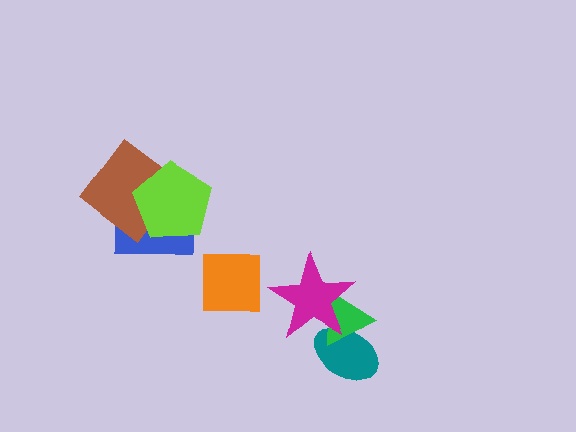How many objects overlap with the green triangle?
2 objects overlap with the green triangle.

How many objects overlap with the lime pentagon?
2 objects overlap with the lime pentagon.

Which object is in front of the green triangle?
The magenta star is in front of the green triangle.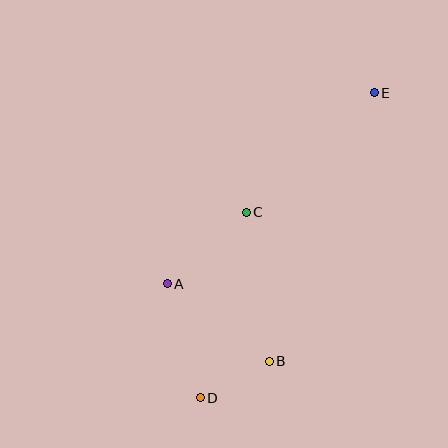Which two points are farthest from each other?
Points D and E are farthest from each other.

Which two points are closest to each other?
Points B and D are closest to each other.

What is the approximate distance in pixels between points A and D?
The distance between A and D is approximately 119 pixels.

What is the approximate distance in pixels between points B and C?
The distance between B and C is approximately 151 pixels.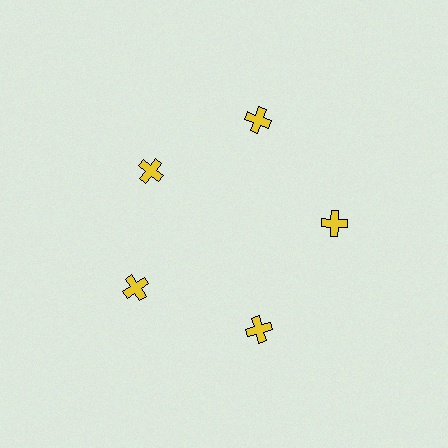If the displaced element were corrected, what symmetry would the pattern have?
It would have 5-fold rotational symmetry — the pattern would map onto itself every 72 degrees.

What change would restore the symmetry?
The symmetry would be restored by moving it outward, back onto the ring so that all 5 crosses sit at equal angles and equal distance from the center.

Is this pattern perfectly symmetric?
No. The 5 yellow crosses are arranged in a ring, but one element near the 10 o'clock position is pulled inward toward the center, breaking the 5-fold rotational symmetry.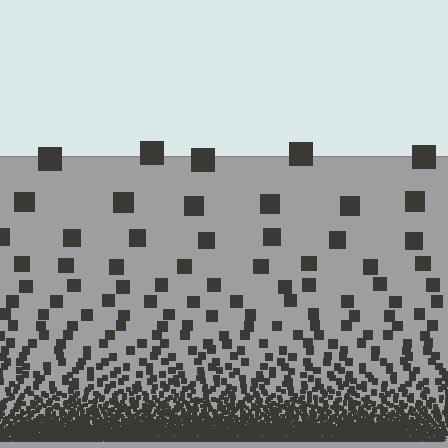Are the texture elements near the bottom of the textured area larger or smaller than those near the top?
Smaller. The gradient is inverted — elements near the bottom are smaller and denser.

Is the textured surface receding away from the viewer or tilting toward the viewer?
The surface appears to tilt toward the viewer. Texture elements get larger and sparser toward the top.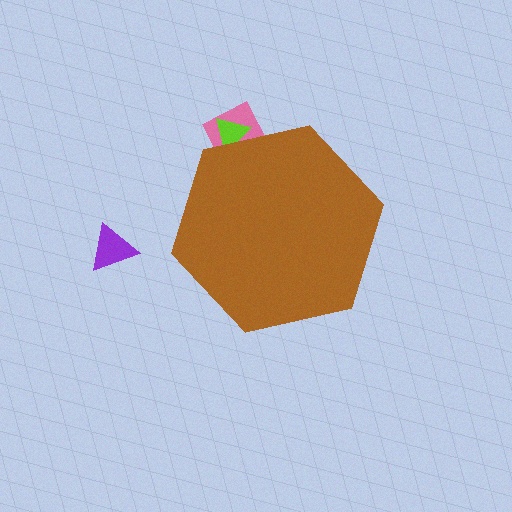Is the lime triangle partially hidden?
Yes, the lime triangle is partially hidden behind the brown hexagon.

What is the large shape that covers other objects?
A brown hexagon.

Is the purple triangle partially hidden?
No, the purple triangle is fully visible.